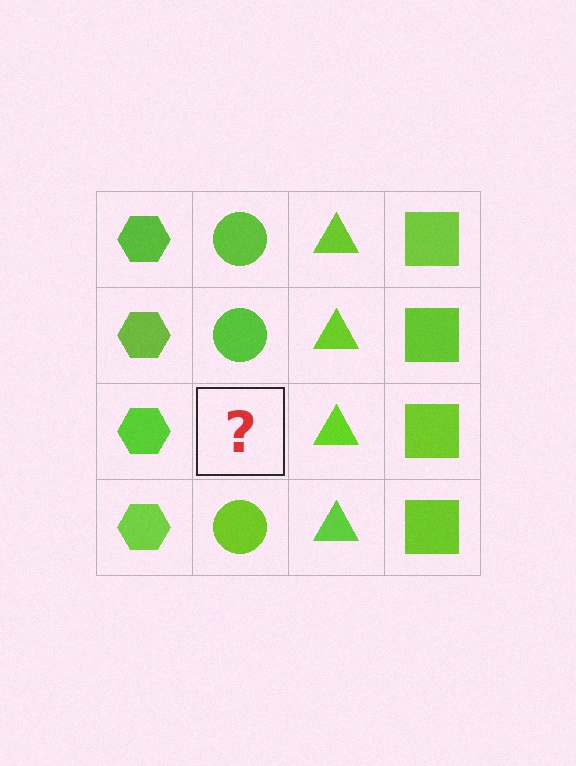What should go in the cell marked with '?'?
The missing cell should contain a lime circle.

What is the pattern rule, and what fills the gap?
The rule is that each column has a consistent shape. The gap should be filled with a lime circle.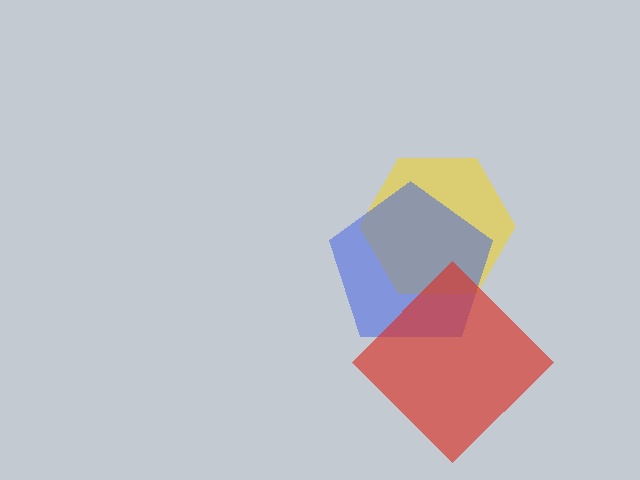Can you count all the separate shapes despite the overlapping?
Yes, there are 3 separate shapes.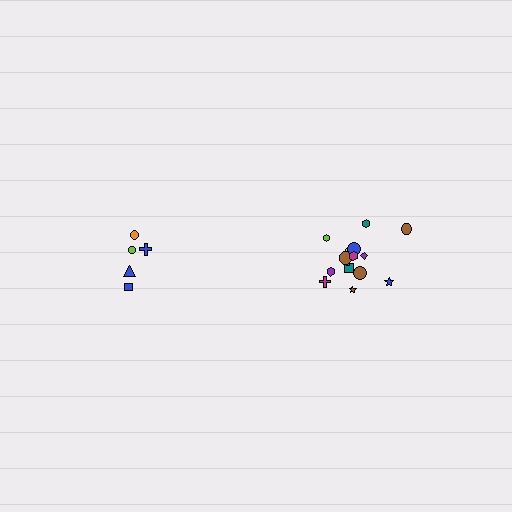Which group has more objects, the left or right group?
The right group.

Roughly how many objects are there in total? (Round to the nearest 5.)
Roughly 20 objects in total.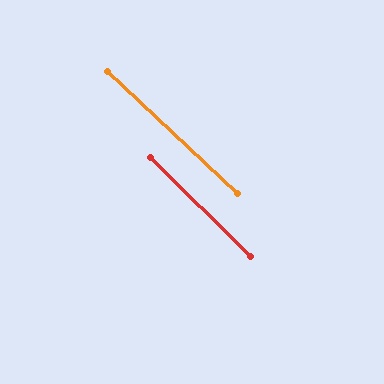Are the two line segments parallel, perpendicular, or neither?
Parallel — their directions differ by only 1.9°.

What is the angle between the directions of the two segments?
Approximately 2 degrees.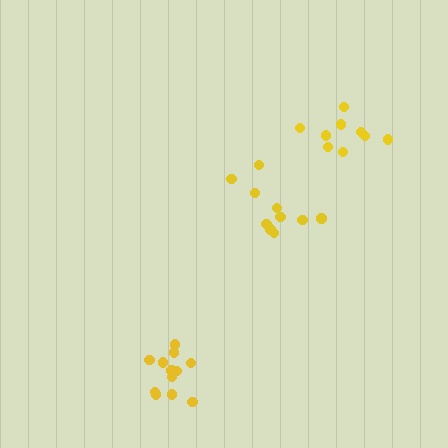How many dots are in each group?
Group 1: 9 dots, Group 2: 10 dots, Group 3: 12 dots (31 total).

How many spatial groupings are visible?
There are 3 spatial groupings.